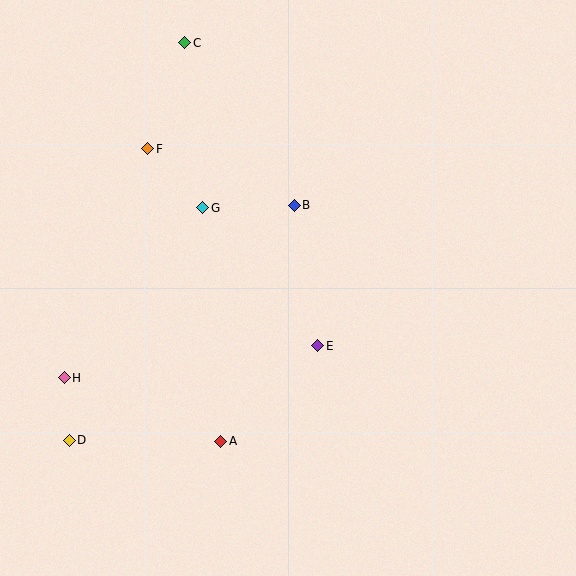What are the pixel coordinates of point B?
Point B is at (294, 205).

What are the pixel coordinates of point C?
Point C is at (185, 43).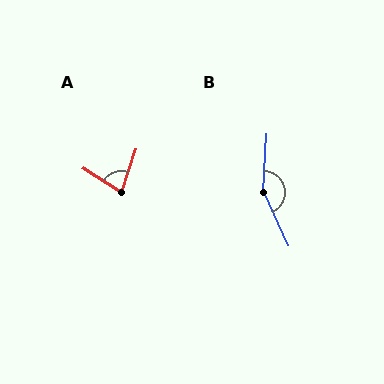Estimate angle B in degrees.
Approximately 152 degrees.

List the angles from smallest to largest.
A (77°), B (152°).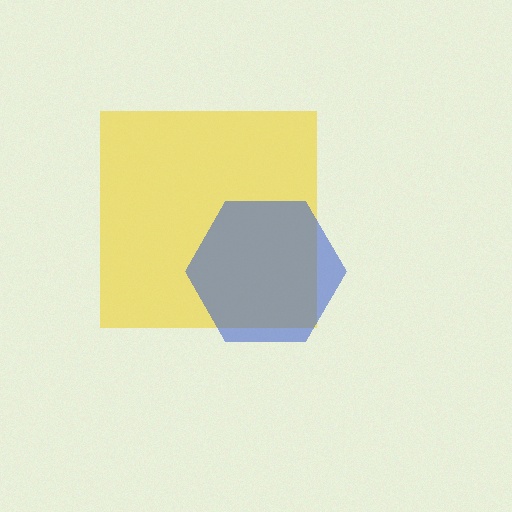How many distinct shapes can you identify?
There are 2 distinct shapes: a yellow square, a blue hexagon.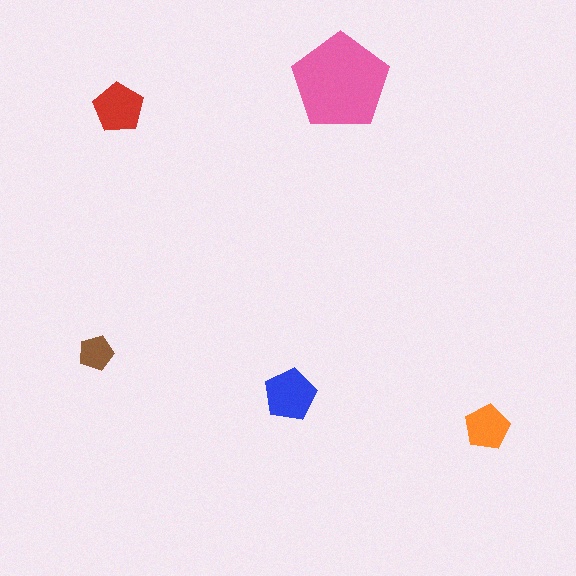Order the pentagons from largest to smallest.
the pink one, the blue one, the red one, the orange one, the brown one.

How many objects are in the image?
There are 5 objects in the image.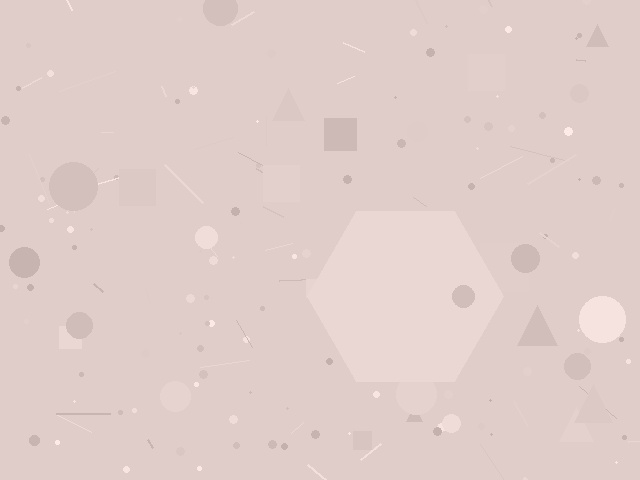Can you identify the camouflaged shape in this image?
The camouflaged shape is a hexagon.